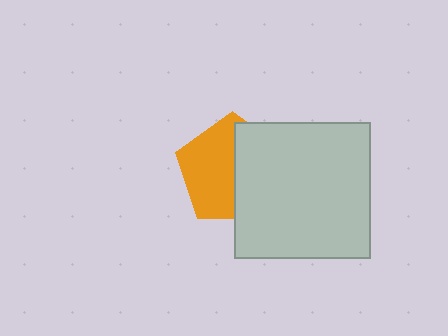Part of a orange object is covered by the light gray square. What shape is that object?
It is a pentagon.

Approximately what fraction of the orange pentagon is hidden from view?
Roughly 48% of the orange pentagon is hidden behind the light gray square.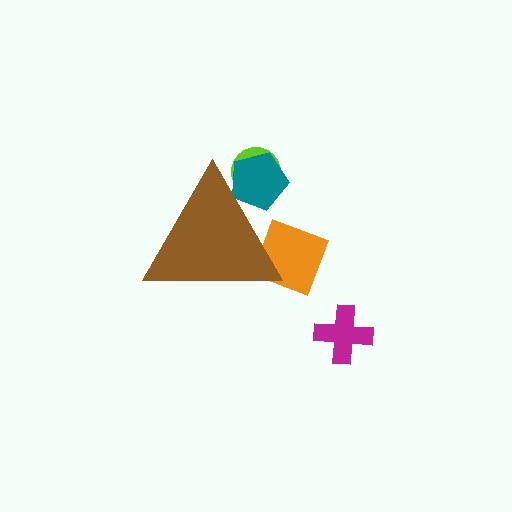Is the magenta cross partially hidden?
No, the magenta cross is fully visible.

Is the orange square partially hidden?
Yes, the orange square is partially hidden behind the brown triangle.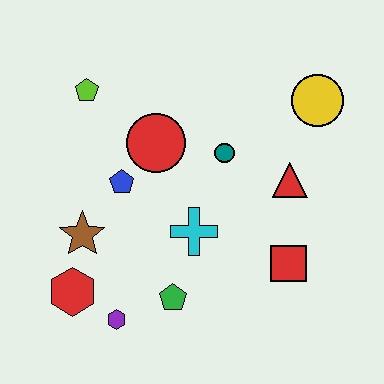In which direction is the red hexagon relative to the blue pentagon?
The red hexagon is below the blue pentagon.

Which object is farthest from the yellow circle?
The red hexagon is farthest from the yellow circle.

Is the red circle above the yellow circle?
No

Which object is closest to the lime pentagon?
The red circle is closest to the lime pentagon.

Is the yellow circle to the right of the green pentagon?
Yes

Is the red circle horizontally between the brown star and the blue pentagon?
No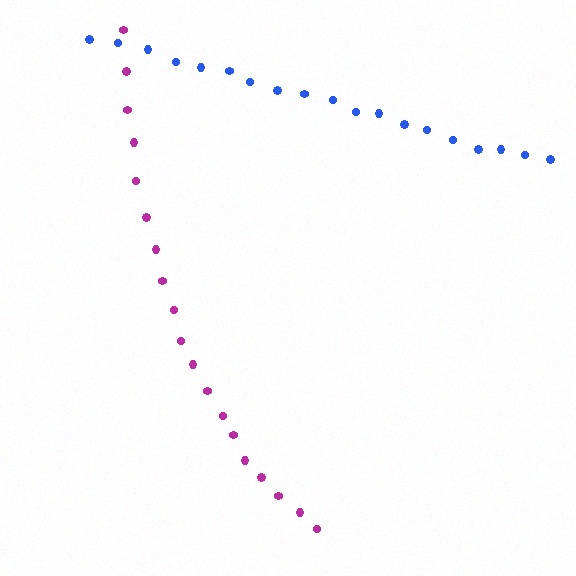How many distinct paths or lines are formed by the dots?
There are 2 distinct paths.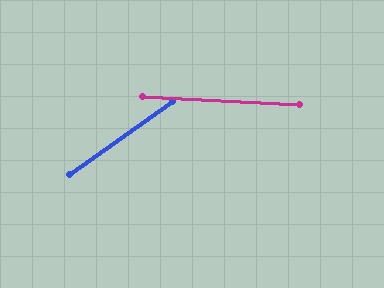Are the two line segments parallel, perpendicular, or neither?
Neither parallel nor perpendicular — they differ by about 38°.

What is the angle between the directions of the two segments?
Approximately 38 degrees.